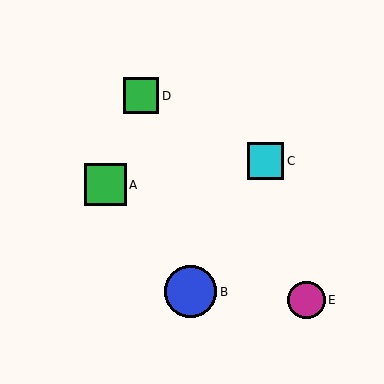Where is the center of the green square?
The center of the green square is at (106, 185).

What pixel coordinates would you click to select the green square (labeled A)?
Click at (106, 185) to select the green square A.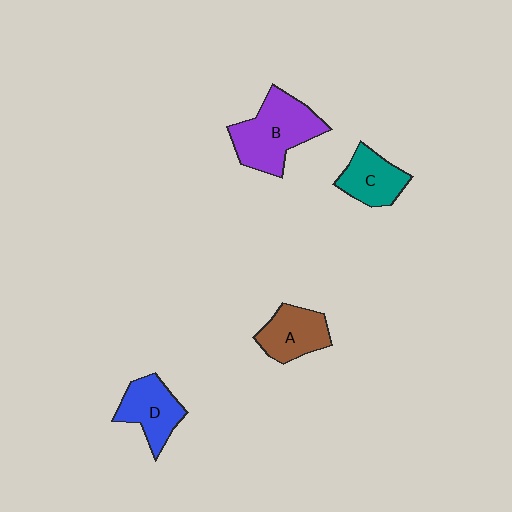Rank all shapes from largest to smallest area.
From largest to smallest: B (purple), D (blue), A (brown), C (teal).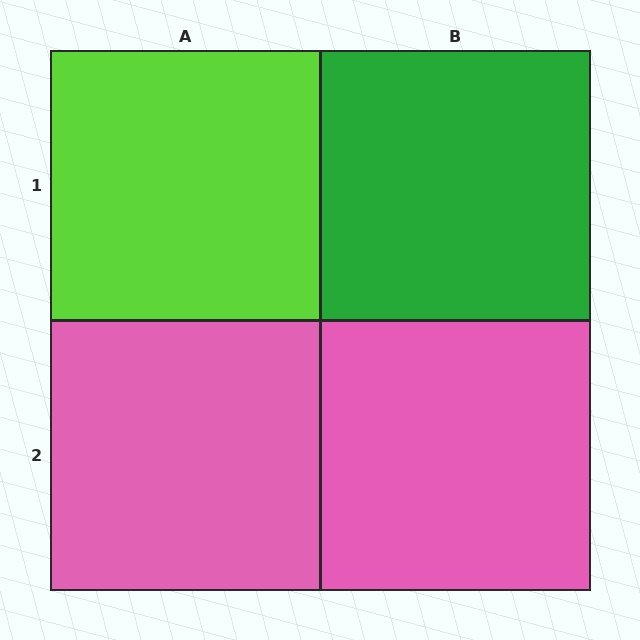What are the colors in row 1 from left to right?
Lime, green.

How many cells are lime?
1 cell is lime.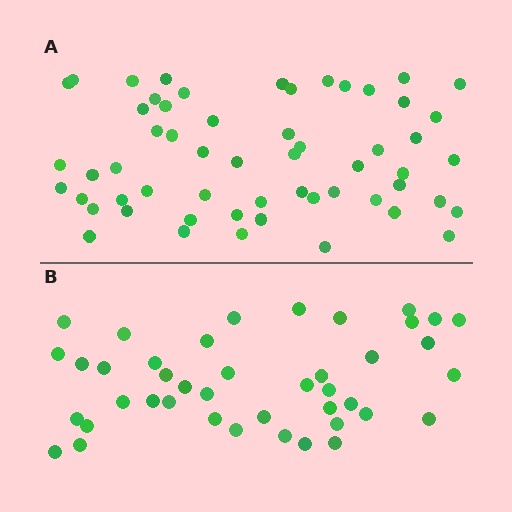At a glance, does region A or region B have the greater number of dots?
Region A (the top region) has more dots.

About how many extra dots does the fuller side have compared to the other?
Region A has approximately 15 more dots than region B.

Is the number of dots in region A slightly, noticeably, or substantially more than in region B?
Region A has noticeably more, but not dramatically so. The ratio is roughly 1.4 to 1.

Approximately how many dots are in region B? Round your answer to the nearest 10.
About 40 dots. (The exact count is 42, which rounds to 40.)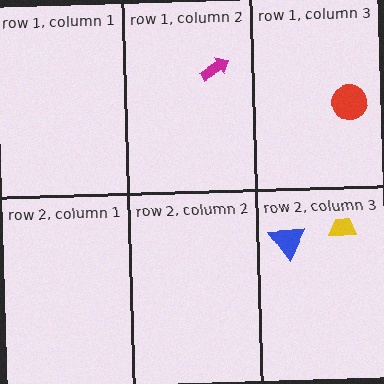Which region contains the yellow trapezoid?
The row 2, column 3 region.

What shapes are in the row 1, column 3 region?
The red circle.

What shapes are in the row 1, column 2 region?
The magenta arrow.